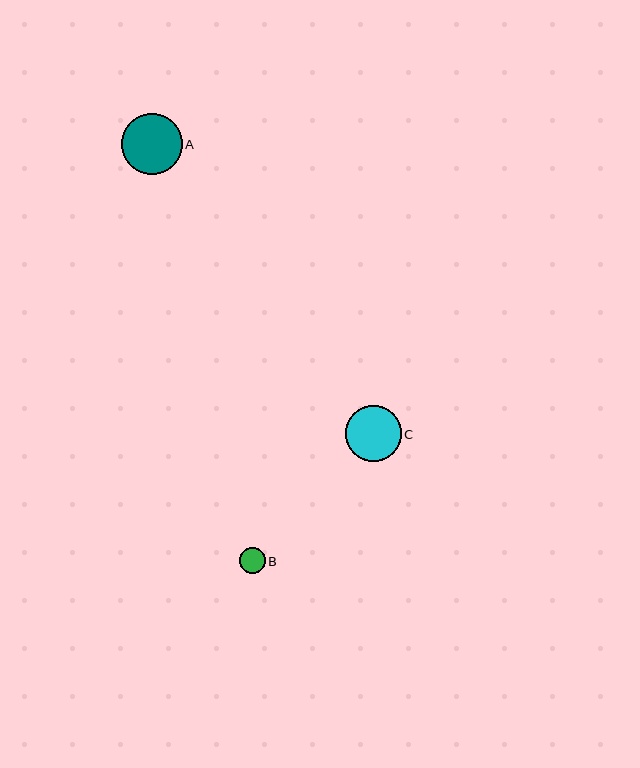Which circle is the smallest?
Circle B is the smallest with a size of approximately 26 pixels.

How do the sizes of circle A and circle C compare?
Circle A and circle C are approximately the same size.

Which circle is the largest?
Circle A is the largest with a size of approximately 60 pixels.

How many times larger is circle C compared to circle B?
Circle C is approximately 2.2 times the size of circle B.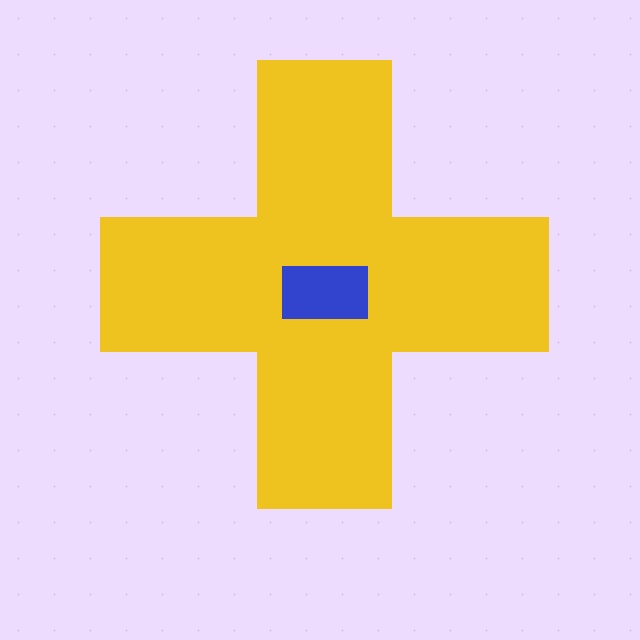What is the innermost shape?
The blue rectangle.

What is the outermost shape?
The yellow cross.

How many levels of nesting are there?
2.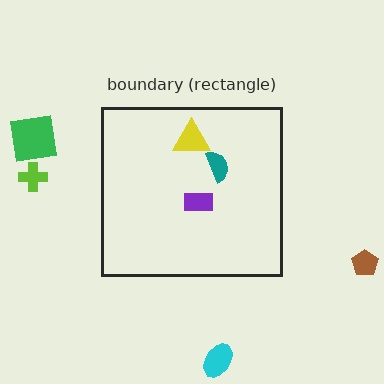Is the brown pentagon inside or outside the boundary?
Outside.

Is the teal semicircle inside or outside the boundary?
Inside.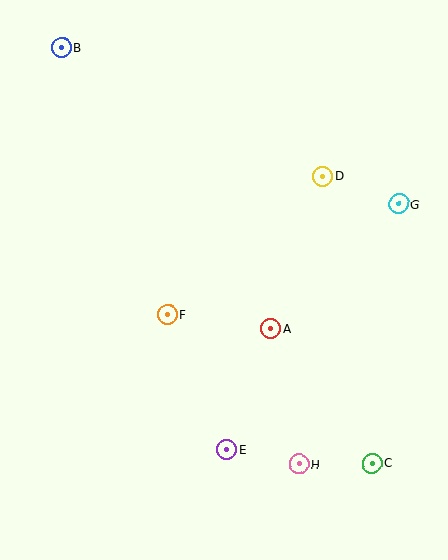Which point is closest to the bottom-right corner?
Point C is closest to the bottom-right corner.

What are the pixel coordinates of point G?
Point G is at (399, 204).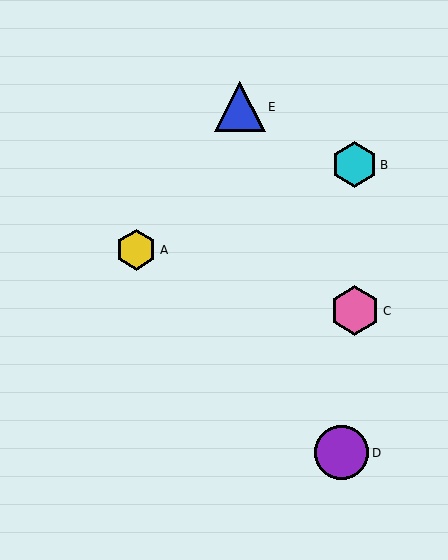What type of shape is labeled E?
Shape E is a blue triangle.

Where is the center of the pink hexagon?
The center of the pink hexagon is at (355, 311).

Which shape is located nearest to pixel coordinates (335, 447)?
The purple circle (labeled D) at (342, 453) is nearest to that location.